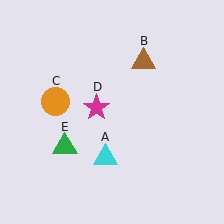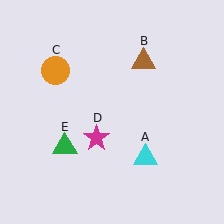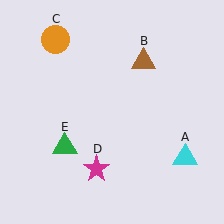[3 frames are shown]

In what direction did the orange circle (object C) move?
The orange circle (object C) moved up.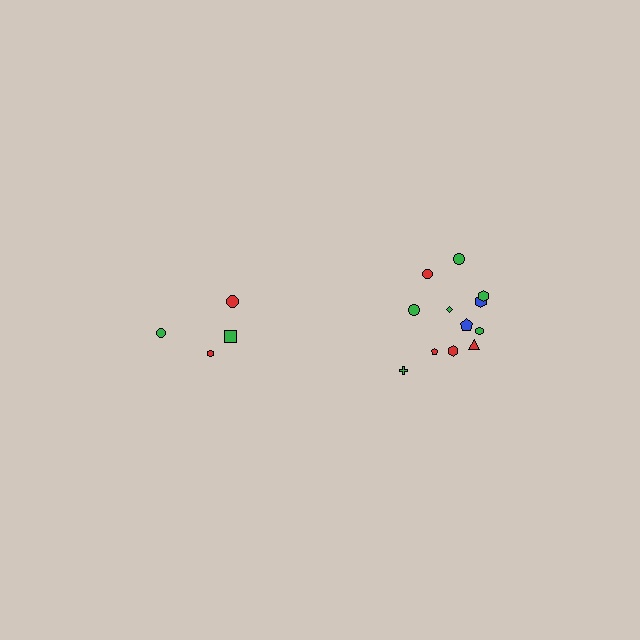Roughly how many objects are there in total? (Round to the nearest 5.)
Roughly 15 objects in total.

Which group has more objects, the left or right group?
The right group.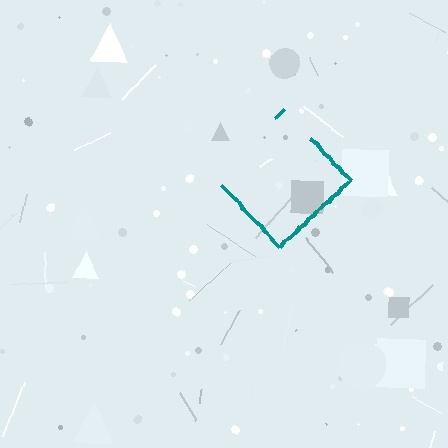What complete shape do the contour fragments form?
The contour fragments form a diamond.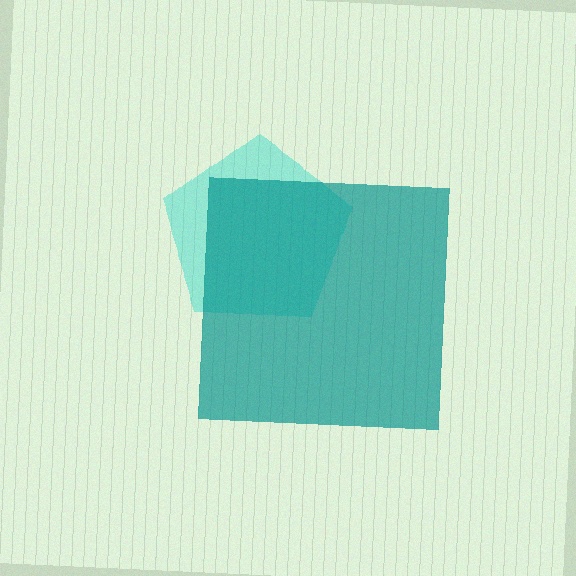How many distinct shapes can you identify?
There are 2 distinct shapes: a cyan pentagon, a teal square.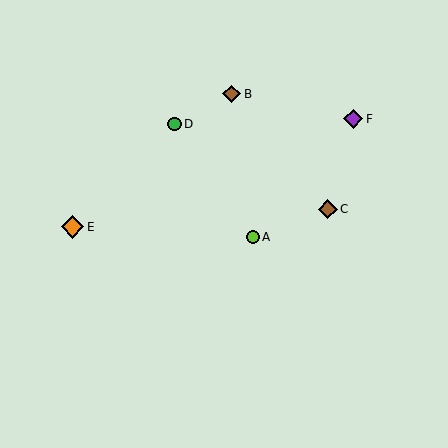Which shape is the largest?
The orange diamond (labeled E) is the largest.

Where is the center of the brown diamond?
The center of the brown diamond is at (232, 94).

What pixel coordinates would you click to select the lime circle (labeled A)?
Click at (253, 237) to select the lime circle A.